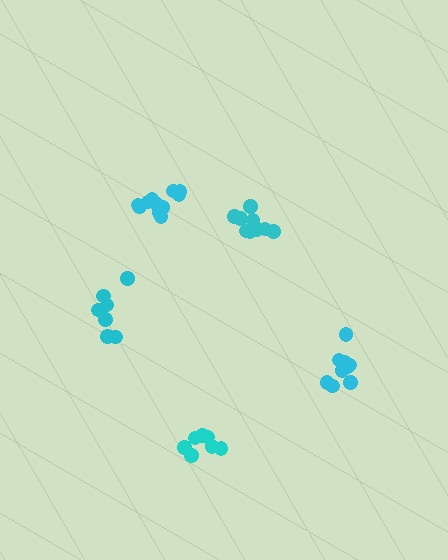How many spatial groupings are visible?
There are 5 spatial groupings.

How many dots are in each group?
Group 1: 10 dots, Group 2: 9 dots, Group 3: 7 dots, Group 4: 7 dots, Group 5: 11 dots (44 total).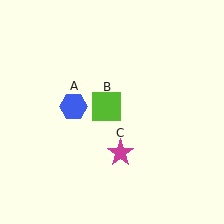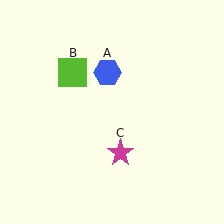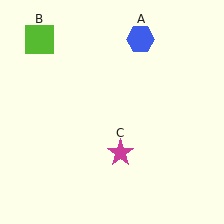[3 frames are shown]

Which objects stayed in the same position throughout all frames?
Magenta star (object C) remained stationary.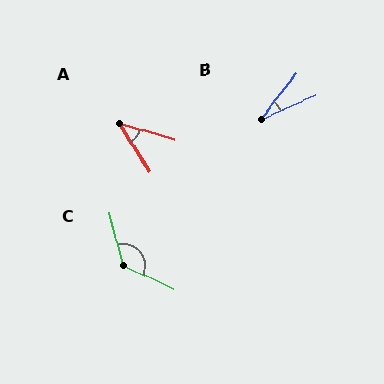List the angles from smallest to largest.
B (29°), A (42°), C (129°).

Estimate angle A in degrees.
Approximately 42 degrees.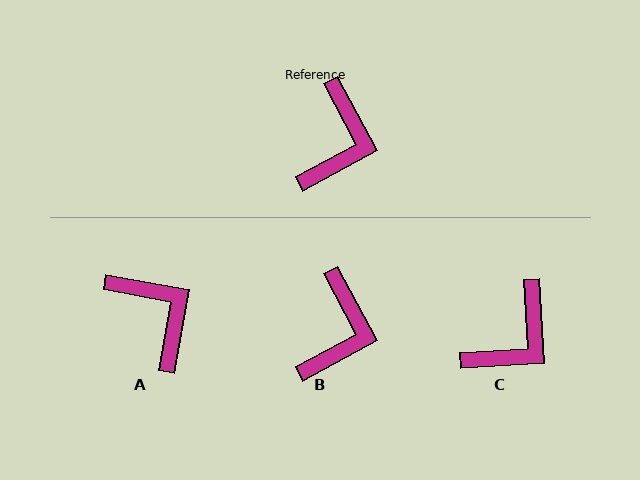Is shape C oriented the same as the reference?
No, it is off by about 25 degrees.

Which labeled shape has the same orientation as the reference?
B.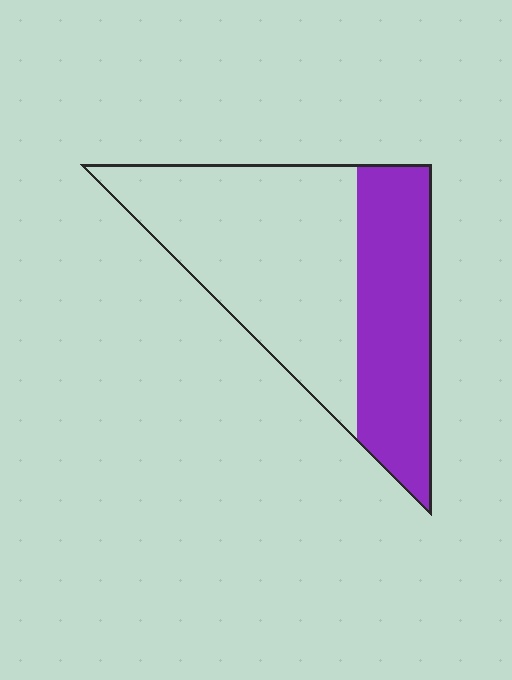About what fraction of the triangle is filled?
About three eighths (3/8).